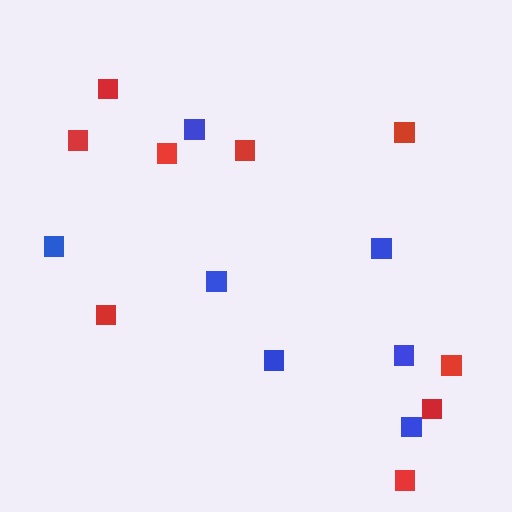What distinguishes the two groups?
There are 2 groups: one group of blue squares (7) and one group of red squares (9).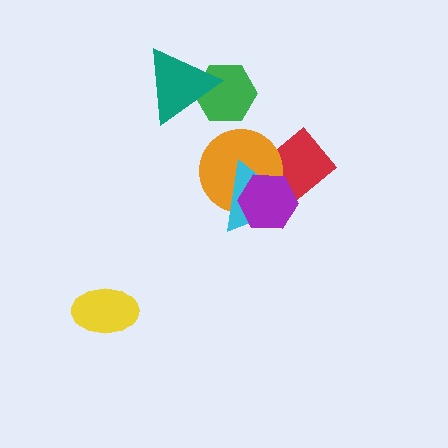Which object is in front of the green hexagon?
The teal triangle is in front of the green hexagon.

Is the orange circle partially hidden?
Yes, it is partially covered by another shape.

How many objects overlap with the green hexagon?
1 object overlaps with the green hexagon.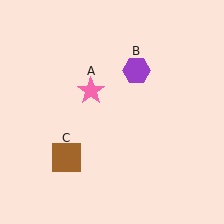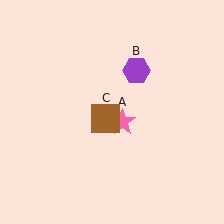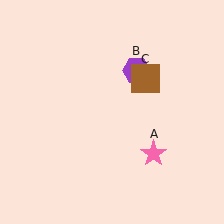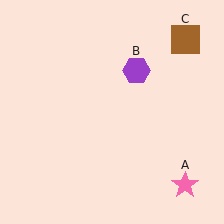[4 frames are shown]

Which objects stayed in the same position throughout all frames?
Purple hexagon (object B) remained stationary.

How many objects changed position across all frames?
2 objects changed position: pink star (object A), brown square (object C).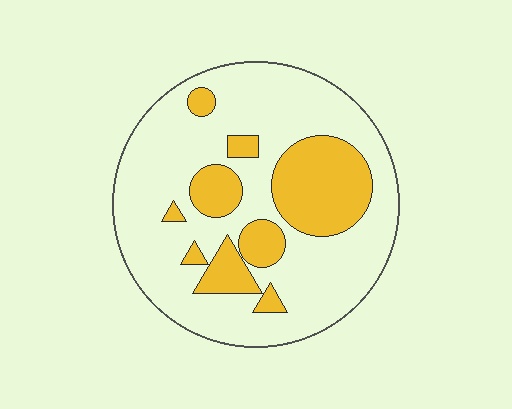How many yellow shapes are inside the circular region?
9.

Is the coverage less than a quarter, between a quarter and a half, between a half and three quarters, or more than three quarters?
Between a quarter and a half.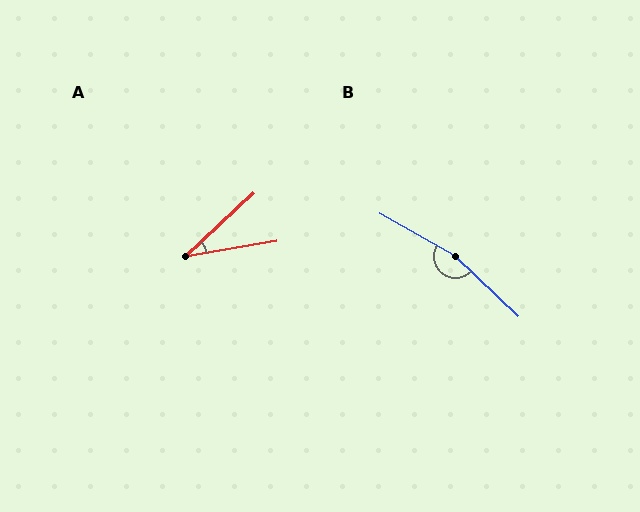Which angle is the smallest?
A, at approximately 34 degrees.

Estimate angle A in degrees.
Approximately 34 degrees.